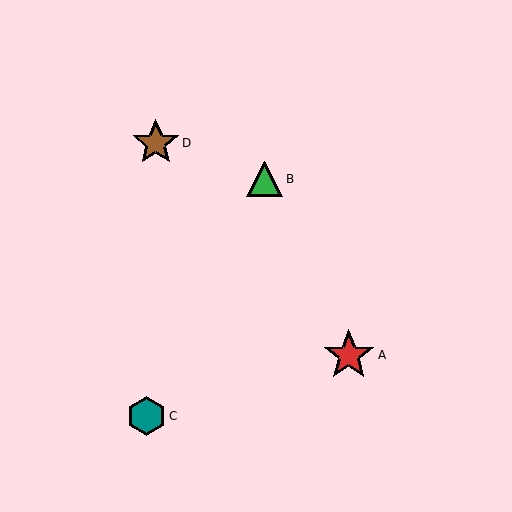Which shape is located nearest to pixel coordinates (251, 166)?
The green triangle (labeled B) at (265, 179) is nearest to that location.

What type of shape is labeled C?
Shape C is a teal hexagon.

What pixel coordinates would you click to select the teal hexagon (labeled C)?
Click at (146, 416) to select the teal hexagon C.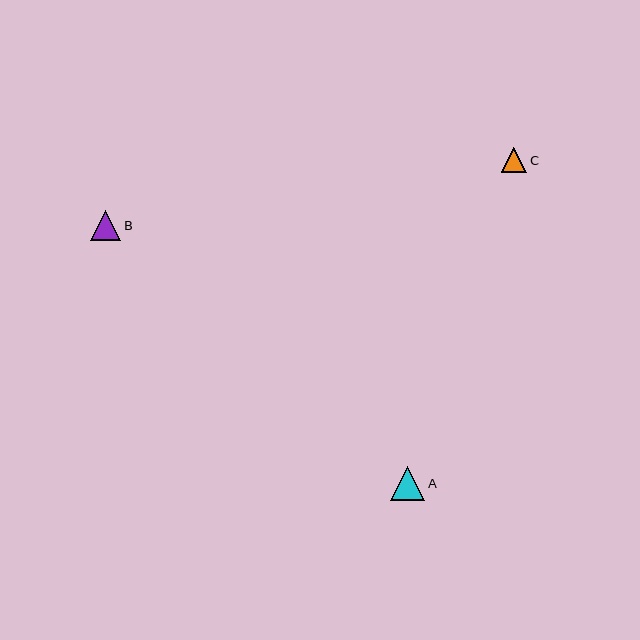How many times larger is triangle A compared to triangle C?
Triangle A is approximately 1.3 times the size of triangle C.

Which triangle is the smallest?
Triangle C is the smallest with a size of approximately 26 pixels.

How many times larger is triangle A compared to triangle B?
Triangle A is approximately 1.1 times the size of triangle B.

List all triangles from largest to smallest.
From largest to smallest: A, B, C.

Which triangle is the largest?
Triangle A is the largest with a size of approximately 34 pixels.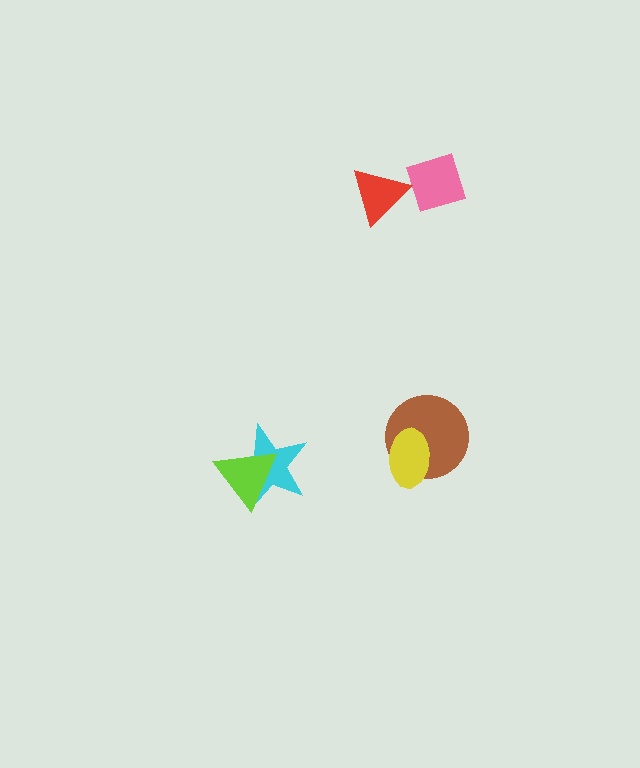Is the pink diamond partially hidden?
Yes, it is partially covered by another shape.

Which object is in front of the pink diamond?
The red triangle is in front of the pink diamond.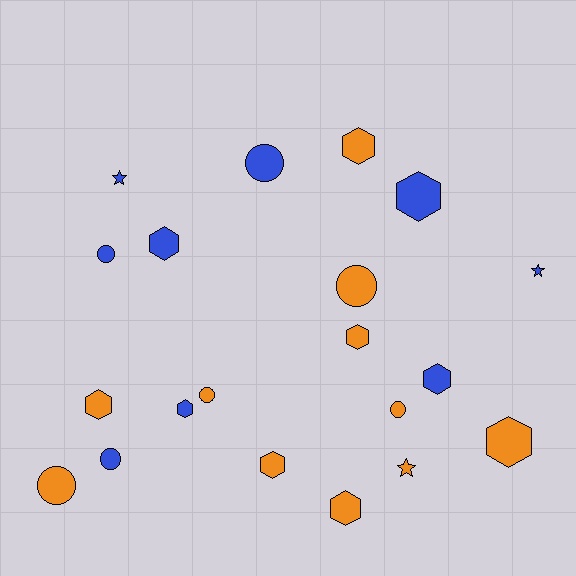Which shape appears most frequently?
Hexagon, with 10 objects.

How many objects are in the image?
There are 20 objects.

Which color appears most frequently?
Orange, with 11 objects.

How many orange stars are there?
There is 1 orange star.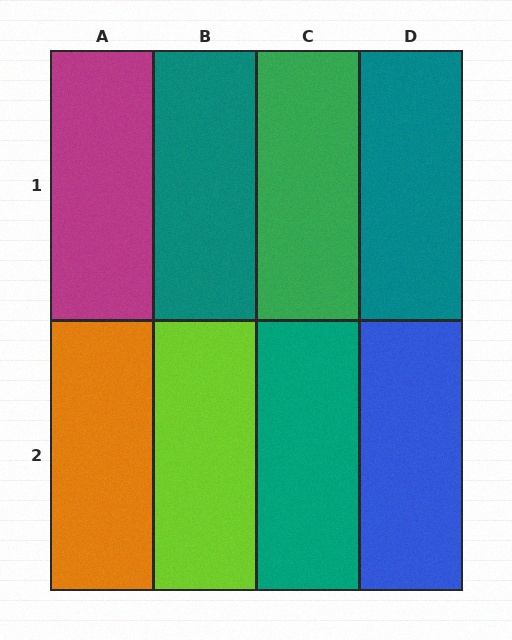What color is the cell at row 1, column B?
Teal.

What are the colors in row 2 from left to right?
Orange, lime, teal, blue.